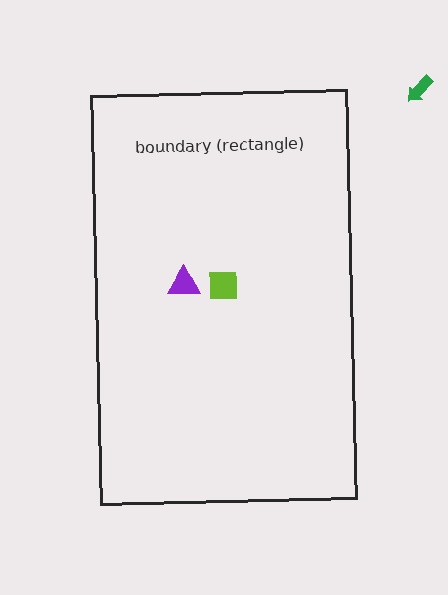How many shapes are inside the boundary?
2 inside, 1 outside.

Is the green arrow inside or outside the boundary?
Outside.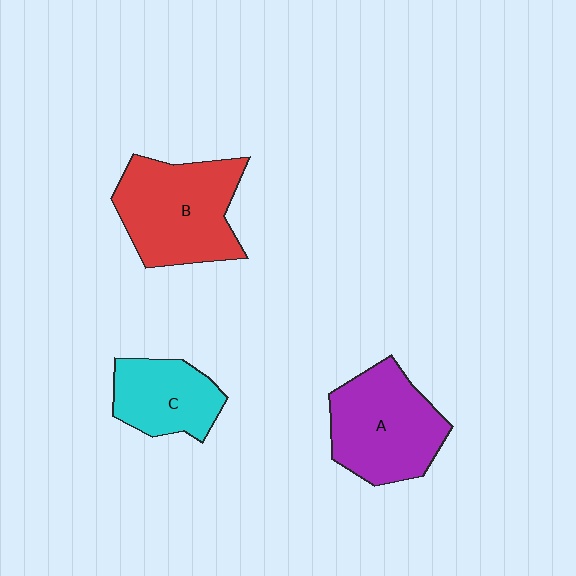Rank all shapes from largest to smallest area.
From largest to smallest: B (red), A (purple), C (cyan).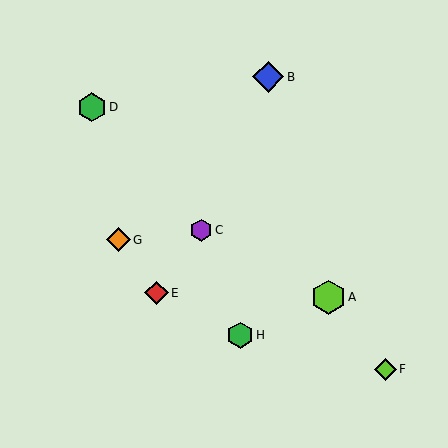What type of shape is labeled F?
Shape F is a lime diamond.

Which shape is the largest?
The lime hexagon (labeled A) is the largest.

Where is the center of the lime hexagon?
The center of the lime hexagon is at (328, 297).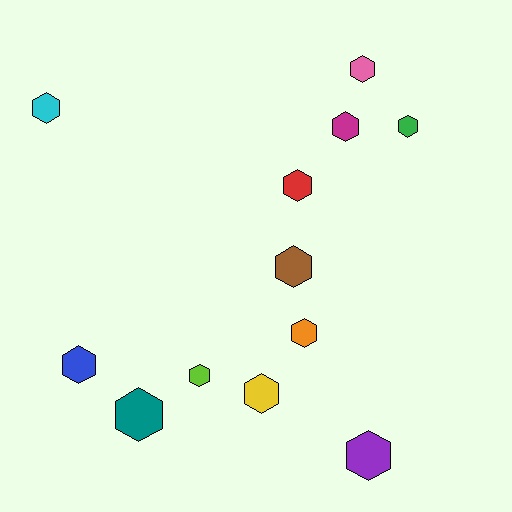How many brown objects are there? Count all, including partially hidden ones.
There is 1 brown object.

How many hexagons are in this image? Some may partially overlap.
There are 12 hexagons.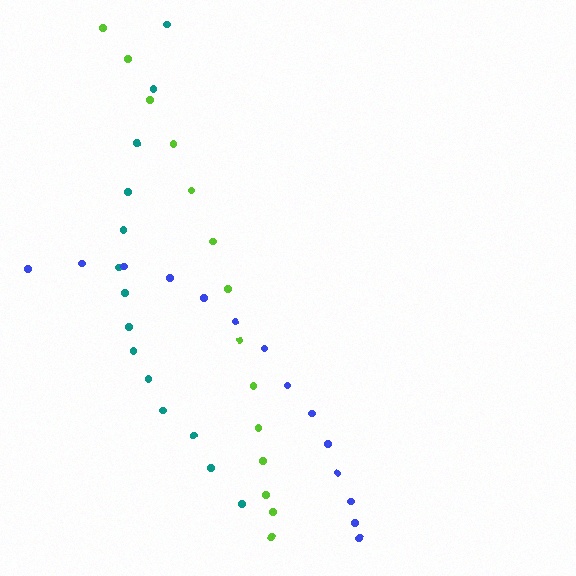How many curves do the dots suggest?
There are 3 distinct paths.